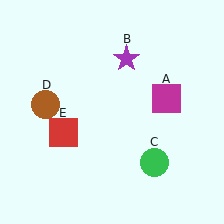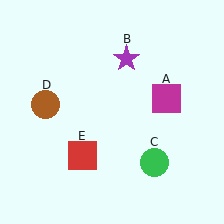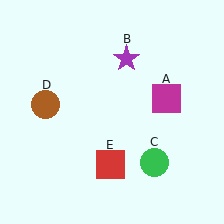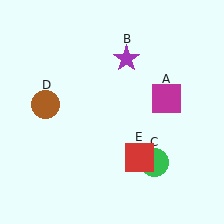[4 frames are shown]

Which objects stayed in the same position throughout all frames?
Magenta square (object A) and purple star (object B) and green circle (object C) and brown circle (object D) remained stationary.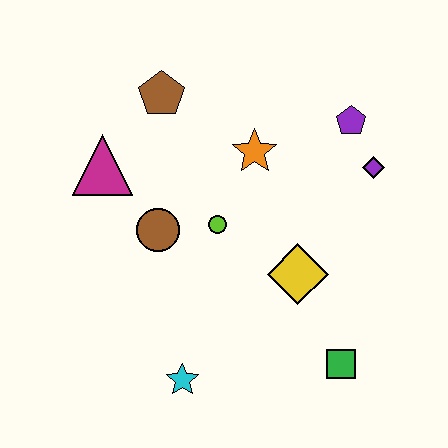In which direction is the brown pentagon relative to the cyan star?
The brown pentagon is above the cyan star.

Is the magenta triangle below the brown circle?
No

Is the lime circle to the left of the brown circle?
No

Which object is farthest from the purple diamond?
The cyan star is farthest from the purple diamond.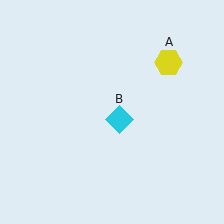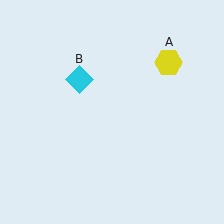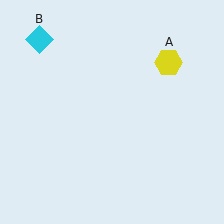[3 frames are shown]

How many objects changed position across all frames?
1 object changed position: cyan diamond (object B).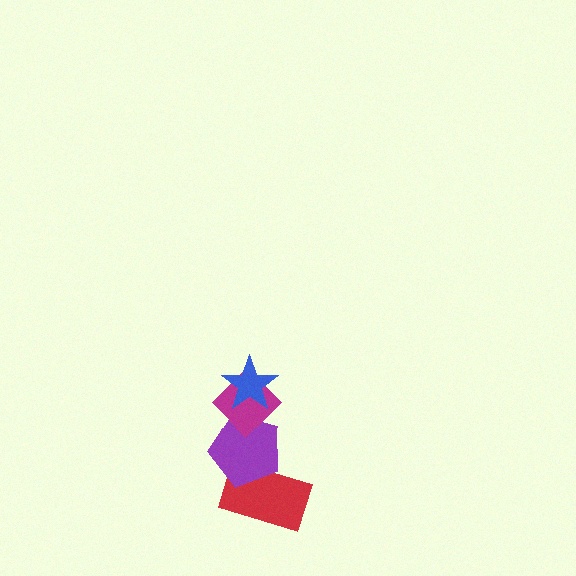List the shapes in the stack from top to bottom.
From top to bottom: the blue star, the magenta diamond, the purple pentagon, the red rectangle.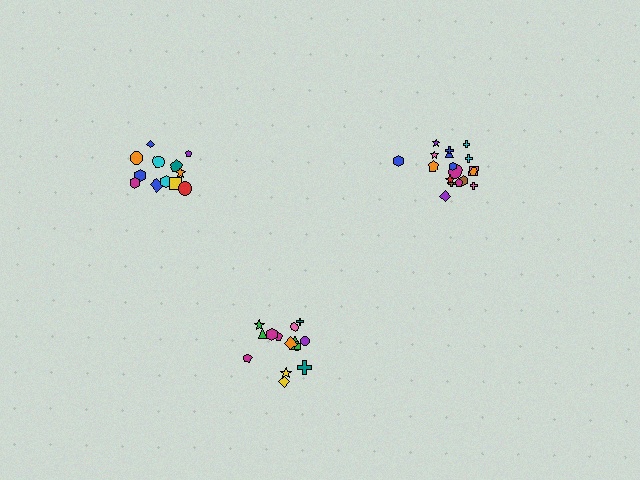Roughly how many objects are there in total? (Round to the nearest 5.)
Roughly 45 objects in total.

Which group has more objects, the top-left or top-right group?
The top-right group.